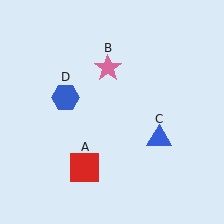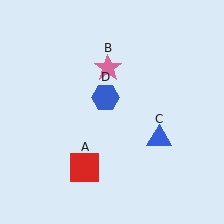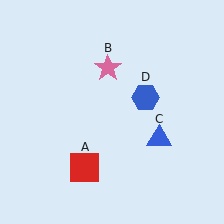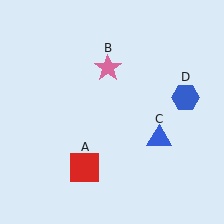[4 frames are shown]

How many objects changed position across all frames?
1 object changed position: blue hexagon (object D).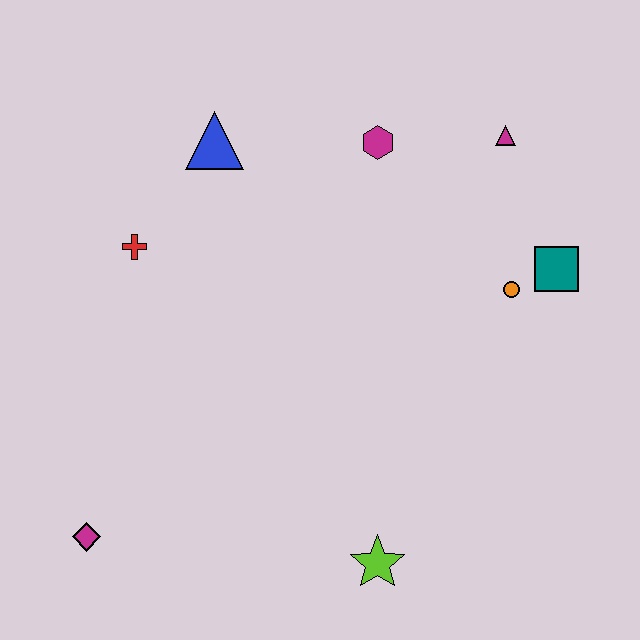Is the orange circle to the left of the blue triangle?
No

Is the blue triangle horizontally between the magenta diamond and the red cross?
No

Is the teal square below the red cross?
Yes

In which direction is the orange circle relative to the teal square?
The orange circle is to the left of the teal square.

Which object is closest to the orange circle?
The teal square is closest to the orange circle.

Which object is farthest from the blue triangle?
The lime star is farthest from the blue triangle.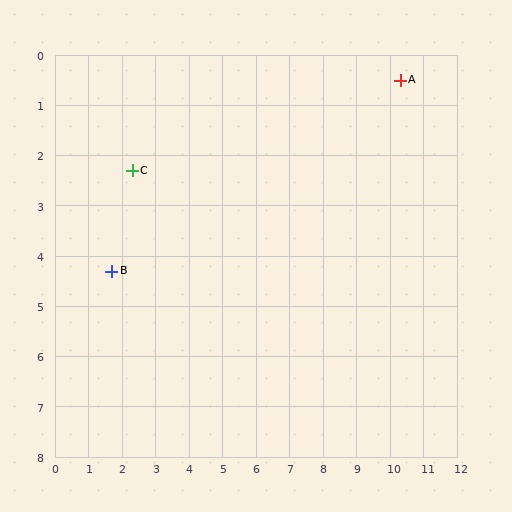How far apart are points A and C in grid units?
Points A and C are about 8.2 grid units apart.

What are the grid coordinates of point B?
Point B is at approximately (1.7, 4.3).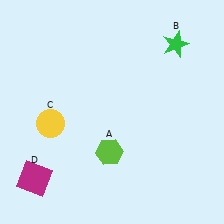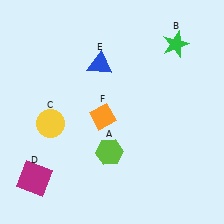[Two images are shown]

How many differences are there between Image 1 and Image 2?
There are 2 differences between the two images.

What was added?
A blue triangle (E), an orange diamond (F) were added in Image 2.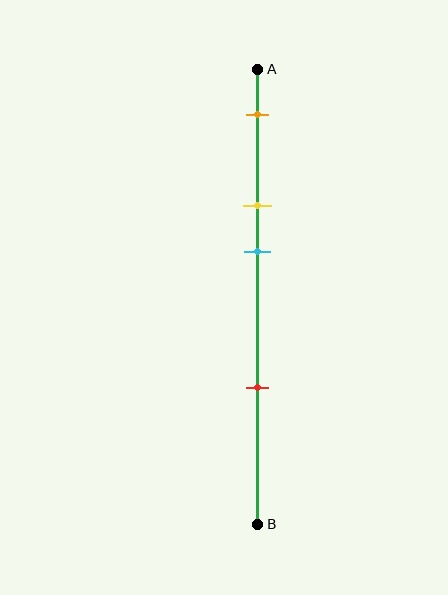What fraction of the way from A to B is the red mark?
The red mark is approximately 70% (0.7) of the way from A to B.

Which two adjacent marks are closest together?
The yellow and cyan marks are the closest adjacent pair.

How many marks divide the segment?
There are 4 marks dividing the segment.